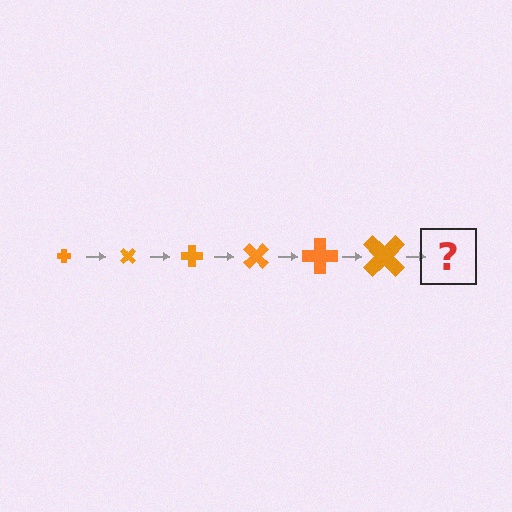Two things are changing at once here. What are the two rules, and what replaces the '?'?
The two rules are that the cross grows larger each step and it rotates 45 degrees each step. The '?' should be a cross, larger than the previous one and rotated 270 degrees from the start.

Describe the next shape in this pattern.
It should be a cross, larger than the previous one and rotated 270 degrees from the start.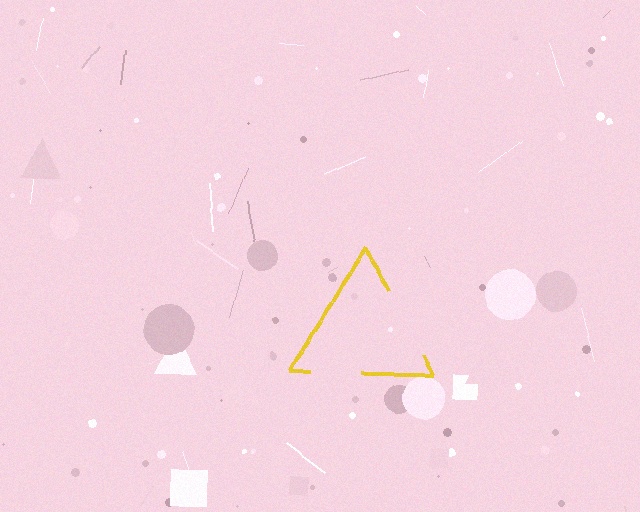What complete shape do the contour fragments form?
The contour fragments form a triangle.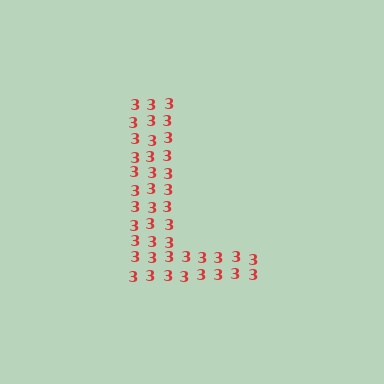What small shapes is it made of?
It is made of small digit 3's.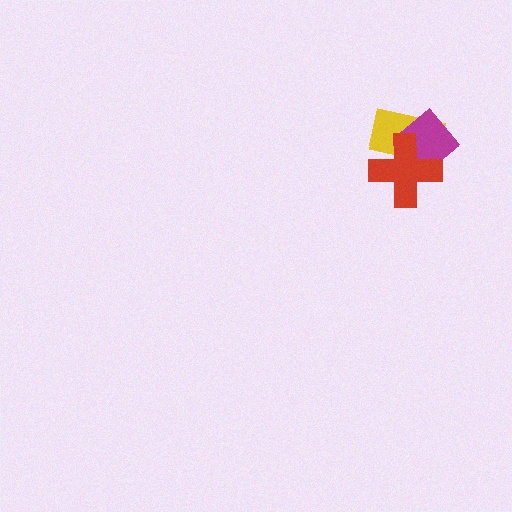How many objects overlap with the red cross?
2 objects overlap with the red cross.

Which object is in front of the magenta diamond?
The red cross is in front of the magenta diamond.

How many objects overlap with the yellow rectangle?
2 objects overlap with the yellow rectangle.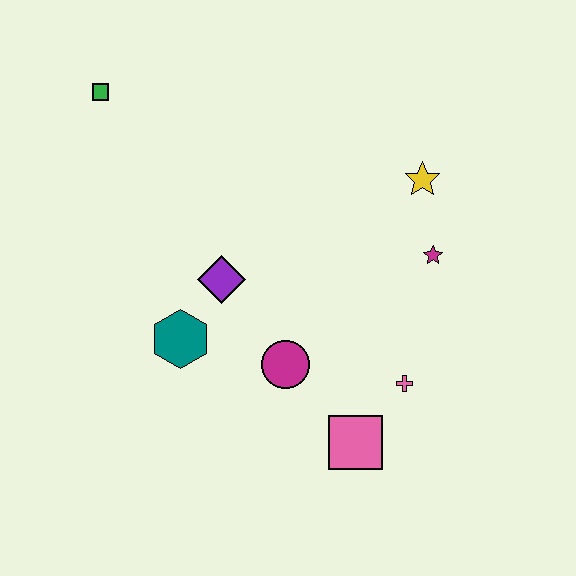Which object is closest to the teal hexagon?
The purple diamond is closest to the teal hexagon.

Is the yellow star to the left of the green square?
No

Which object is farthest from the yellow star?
The green square is farthest from the yellow star.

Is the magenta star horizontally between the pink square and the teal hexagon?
No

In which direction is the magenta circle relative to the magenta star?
The magenta circle is to the left of the magenta star.